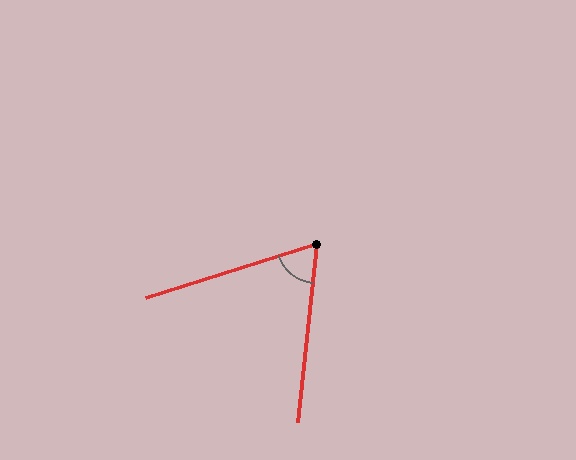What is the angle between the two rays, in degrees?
Approximately 67 degrees.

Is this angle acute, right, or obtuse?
It is acute.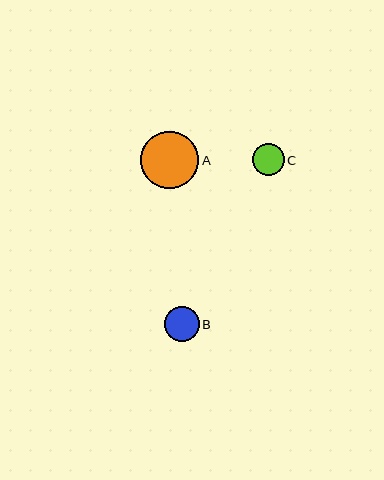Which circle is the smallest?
Circle C is the smallest with a size of approximately 32 pixels.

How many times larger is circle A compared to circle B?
Circle A is approximately 1.7 times the size of circle B.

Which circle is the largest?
Circle A is the largest with a size of approximately 58 pixels.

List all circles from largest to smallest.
From largest to smallest: A, B, C.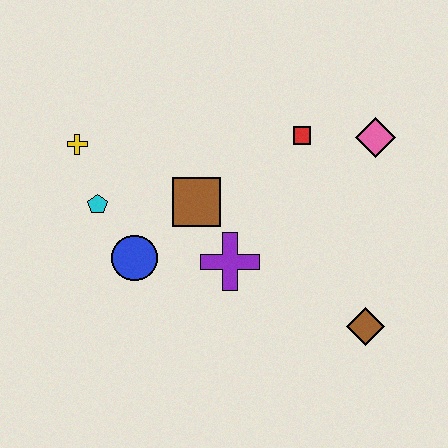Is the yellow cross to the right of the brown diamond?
No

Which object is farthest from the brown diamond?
The yellow cross is farthest from the brown diamond.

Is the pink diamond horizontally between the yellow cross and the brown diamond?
No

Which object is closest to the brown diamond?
The purple cross is closest to the brown diamond.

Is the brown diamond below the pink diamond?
Yes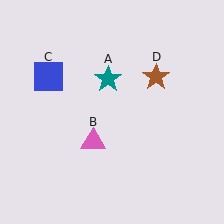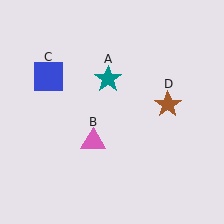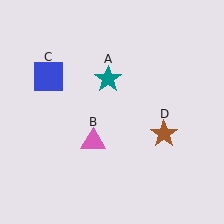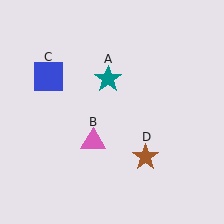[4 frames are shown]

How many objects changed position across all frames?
1 object changed position: brown star (object D).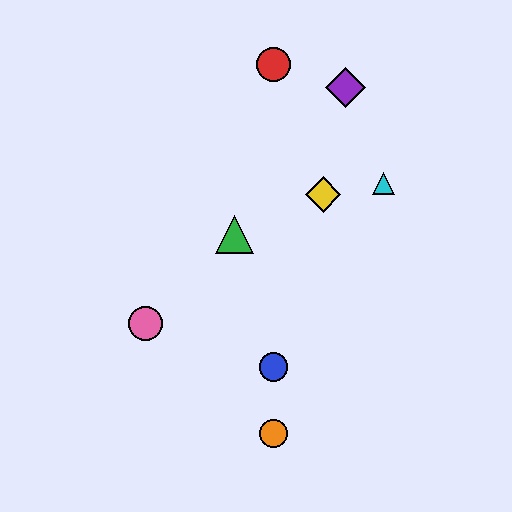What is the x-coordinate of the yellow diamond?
The yellow diamond is at x≈323.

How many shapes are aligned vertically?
3 shapes (the red circle, the blue circle, the orange circle) are aligned vertically.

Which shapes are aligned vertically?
The red circle, the blue circle, the orange circle are aligned vertically.